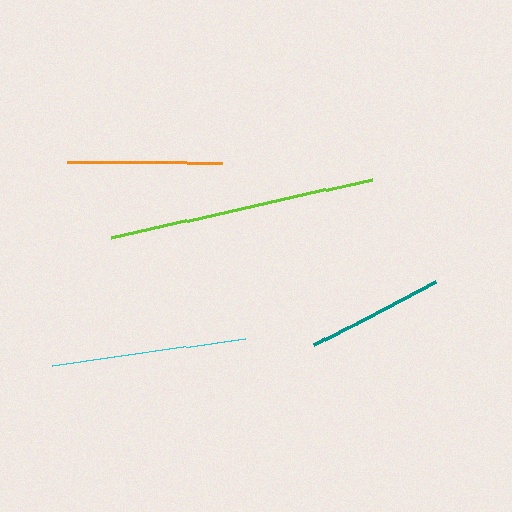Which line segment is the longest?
The lime line is the longest at approximately 266 pixels.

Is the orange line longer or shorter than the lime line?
The lime line is longer than the orange line.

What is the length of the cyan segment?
The cyan segment is approximately 195 pixels long.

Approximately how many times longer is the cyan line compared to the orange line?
The cyan line is approximately 1.3 times the length of the orange line.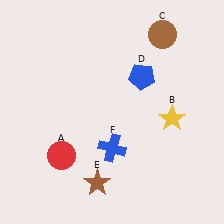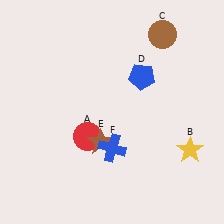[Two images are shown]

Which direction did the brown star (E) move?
The brown star (E) moved up.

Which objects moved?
The objects that moved are: the red circle (A), the yellow star (B), the brown star (E).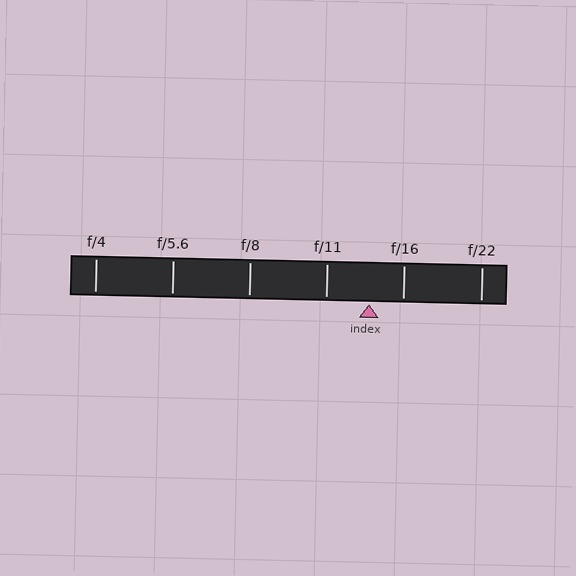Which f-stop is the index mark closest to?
The index mark is closest to f/16.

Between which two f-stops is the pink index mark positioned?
The index mark is between f/11 and f/16.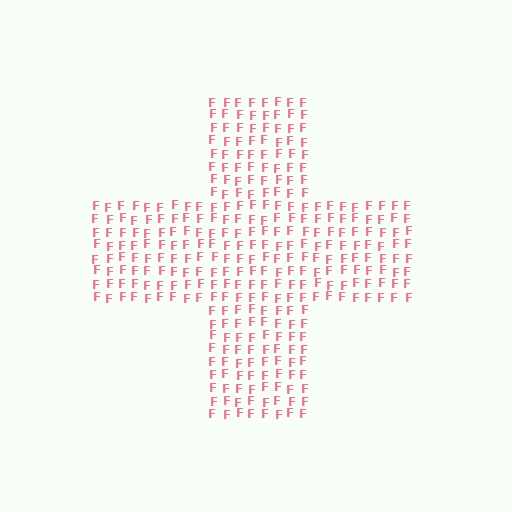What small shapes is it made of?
It is made of small letter F's.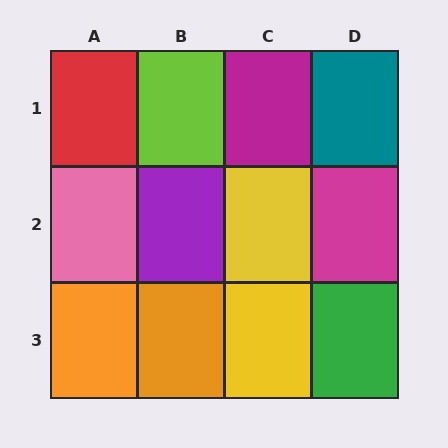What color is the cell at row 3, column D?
Green.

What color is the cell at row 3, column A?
Orange.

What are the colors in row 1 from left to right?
Red, lime, magenta, teal.